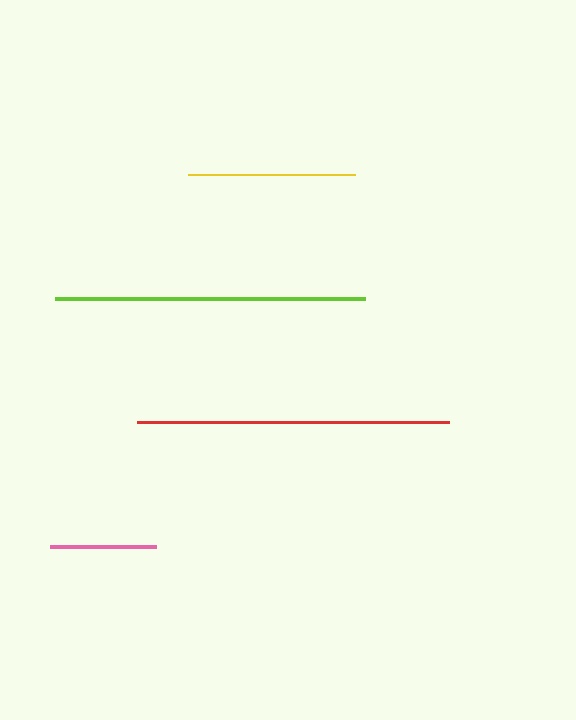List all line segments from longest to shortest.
From longest to shortest: red, lime, yellow, pink.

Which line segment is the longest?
The red line is the longest at approximately 313 pixels.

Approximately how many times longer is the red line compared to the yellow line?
The red line is approximately 1.9 times the length of the yellow line.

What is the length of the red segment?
The red segment is approximately 313 pixels long.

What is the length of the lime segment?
The lime segment is approximately 309 pixels long.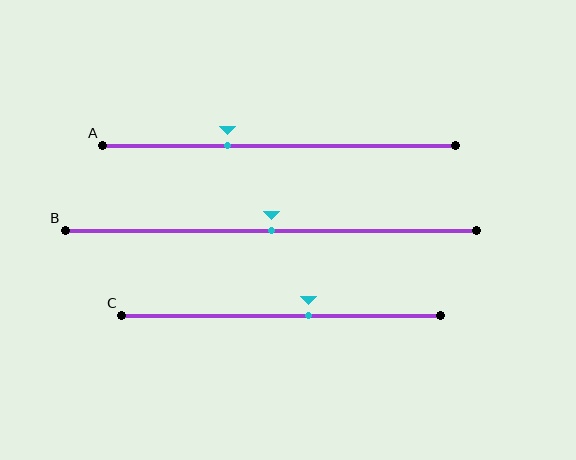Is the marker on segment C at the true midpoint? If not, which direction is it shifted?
No, the marker on segment C is shifted to the right by about 9% of the segment length.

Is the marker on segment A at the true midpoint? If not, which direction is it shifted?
No, the marker on segment A is shifted to the left by about 15% of the segment length.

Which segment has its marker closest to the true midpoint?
Segment B has its marker closest to the true midpoint.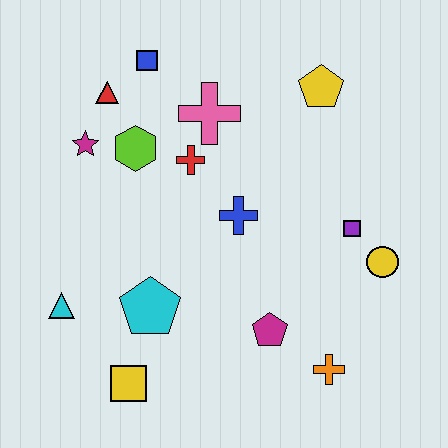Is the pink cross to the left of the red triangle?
No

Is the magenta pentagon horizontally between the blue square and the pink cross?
No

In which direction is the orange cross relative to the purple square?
The orange cross is below the purple square.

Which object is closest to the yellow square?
The cyan pentagon is closest to the yellow square.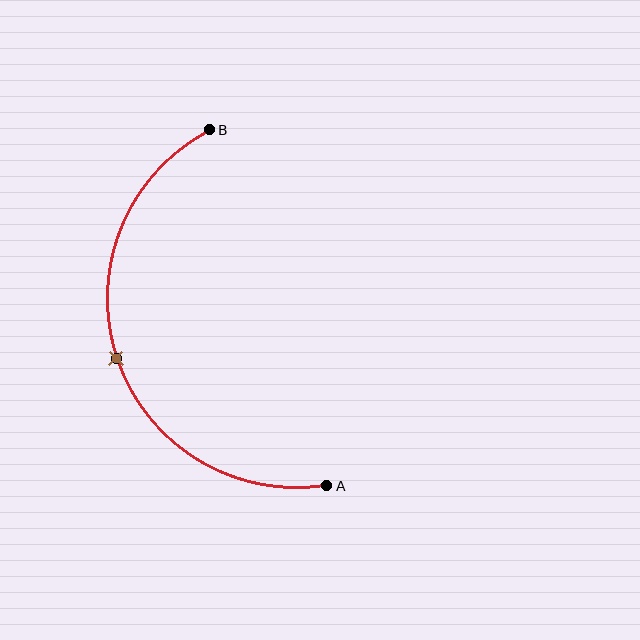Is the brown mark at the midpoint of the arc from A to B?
Yes. The brown mark lies on the arc at equal arc-length from both A and B — it is the arc midpoint.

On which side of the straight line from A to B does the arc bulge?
The arc bulges to the left of the straight line connecting A and B.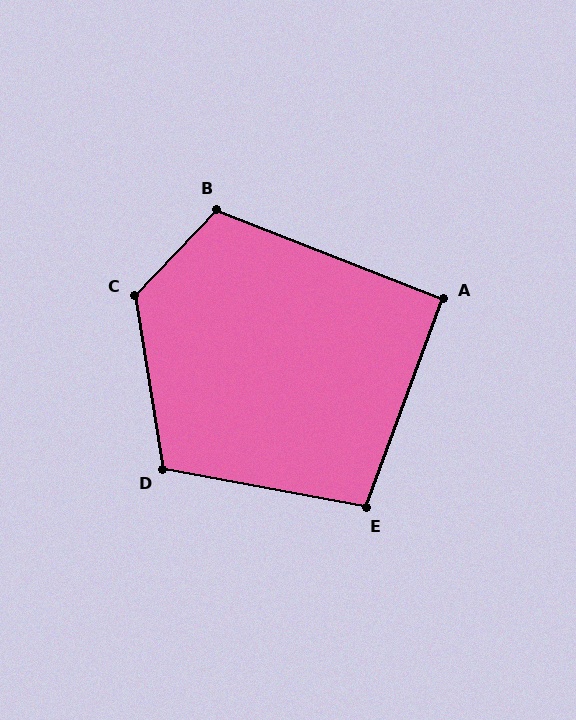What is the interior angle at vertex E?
Approximately 100 degrees (obtuse).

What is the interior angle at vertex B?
Approximately 112 degrees (obtuse).